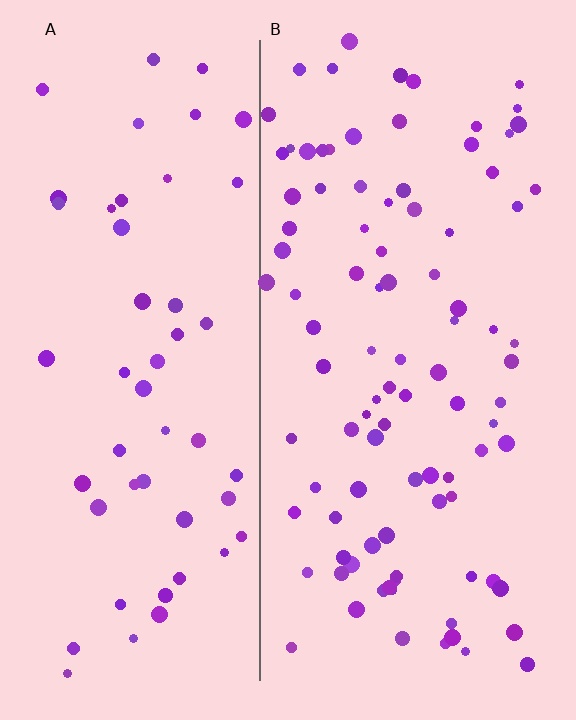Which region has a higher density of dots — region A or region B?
B (the right).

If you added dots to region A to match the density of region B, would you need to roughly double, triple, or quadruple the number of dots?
Approximately double.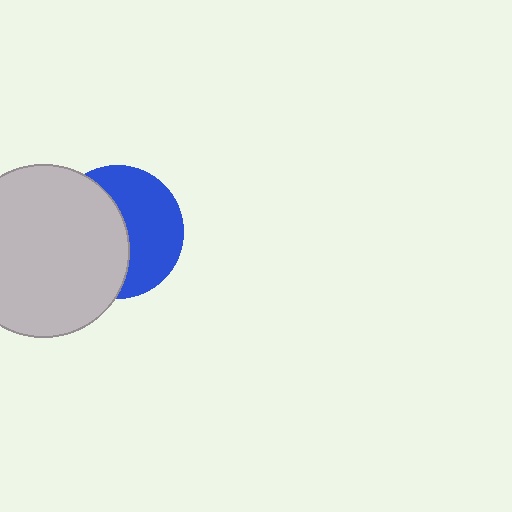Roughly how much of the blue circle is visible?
About half of it is visible (roughly 49%).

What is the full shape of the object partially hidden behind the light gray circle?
The partially hidden object is a blue circle.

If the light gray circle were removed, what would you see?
You would see the complete blue circle.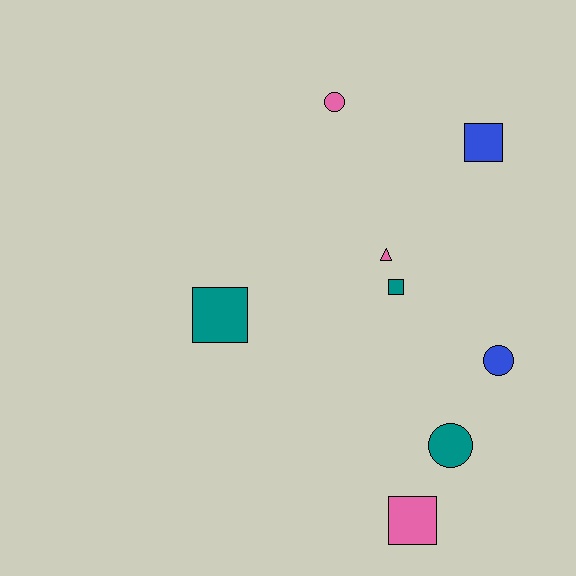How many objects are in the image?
There are 8 objects.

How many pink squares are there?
There is 1 pink square.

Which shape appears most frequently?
Square, with 4 objects.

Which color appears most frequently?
Teal, with 3 objects.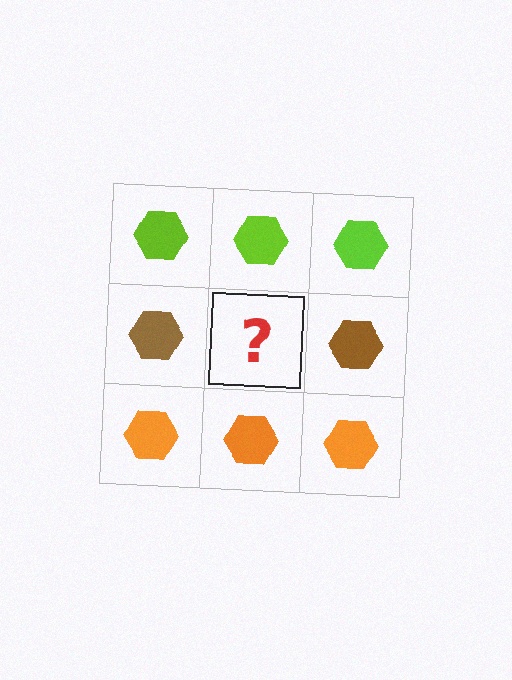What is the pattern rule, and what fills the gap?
The rule is that each row has a consistent color. The gap should be filled with a brown hexagon.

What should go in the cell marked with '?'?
The missing cell should contain a brown hexagon.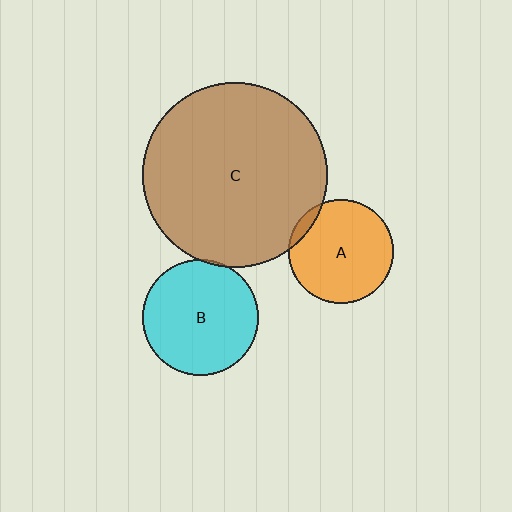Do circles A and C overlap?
Yes.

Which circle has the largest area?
Circle C (brown).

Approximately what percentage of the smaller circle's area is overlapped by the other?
Approximately 5%.